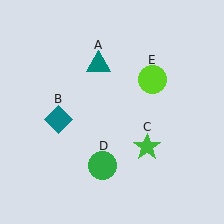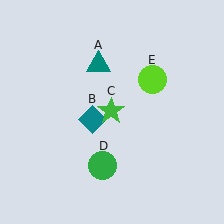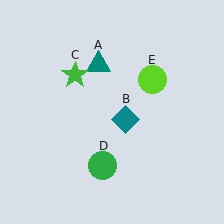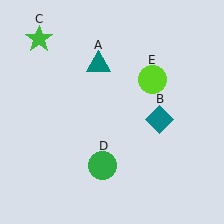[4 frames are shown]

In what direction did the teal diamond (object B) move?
The teal diamond (object B) moved right.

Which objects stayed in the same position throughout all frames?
Teal triangle (object A) and green circle (object D) and lime circle (object E) remained stationary.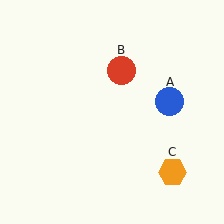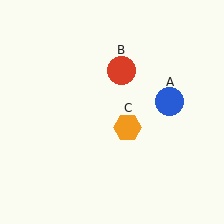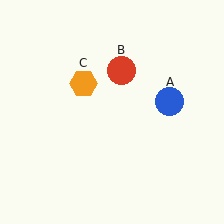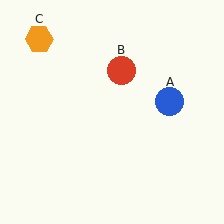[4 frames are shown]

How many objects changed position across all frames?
1 object changed position: orange hexagon (object C).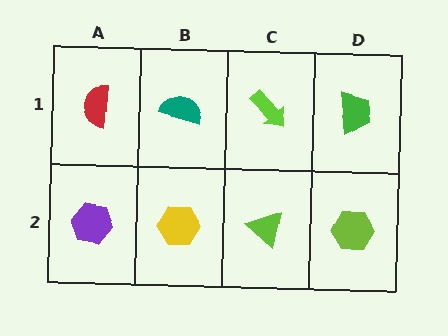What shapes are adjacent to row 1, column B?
A yellow hexagon (row 2, column B), a red semicircle (row 1, column A), a lime arrow (row 1, column C).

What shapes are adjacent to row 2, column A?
A red semicircle (row 1, column A), a yellow hexagon (row 2, column B).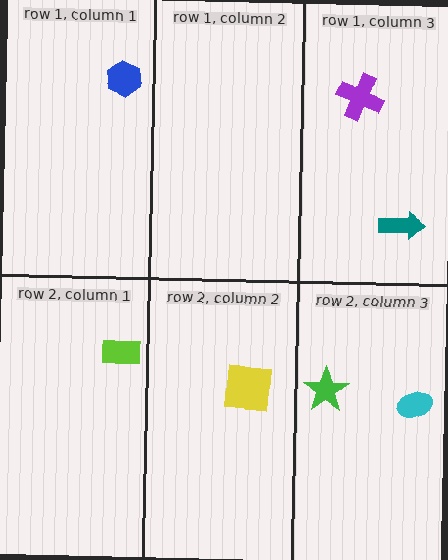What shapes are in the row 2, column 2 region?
The yellow square.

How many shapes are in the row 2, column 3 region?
2.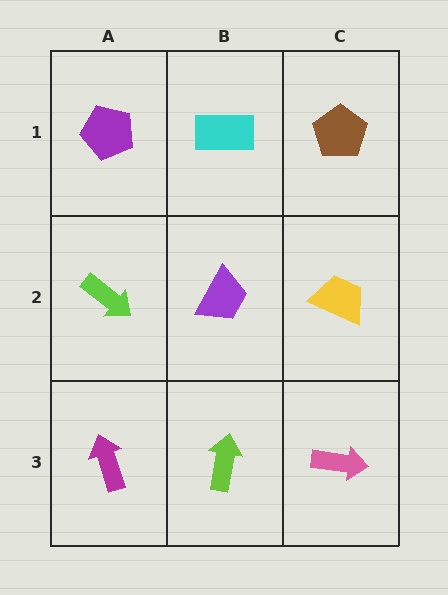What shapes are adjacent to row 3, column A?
A lime arrow (row 2, column A), a lime arrow (row 3, column B).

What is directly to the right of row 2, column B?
A yellow trapezoid.